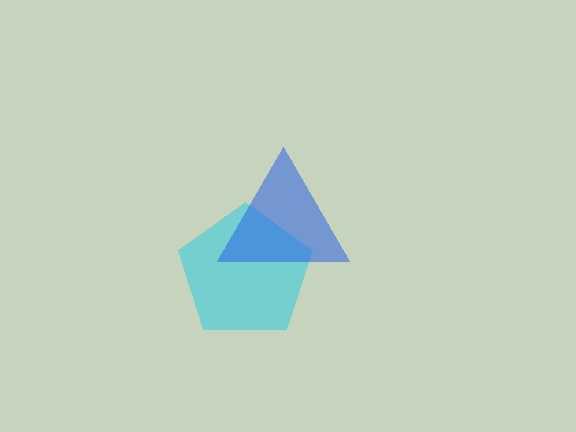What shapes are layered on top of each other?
The layered shapes are: a cyan pentagon, a blue triangle.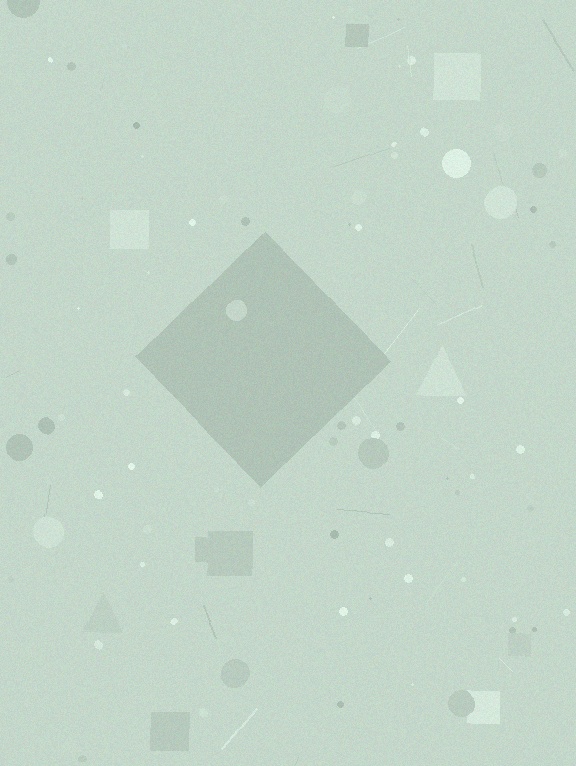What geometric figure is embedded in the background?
A diamond is embedded in the background.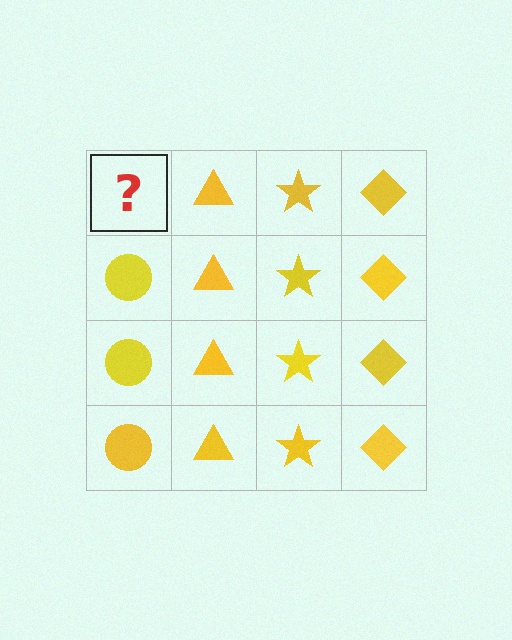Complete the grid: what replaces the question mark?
The question mark should be replaced with a yellow circle.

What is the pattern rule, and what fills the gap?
The rule is that each column has a consistent shape. The gap should be filled with a yellow circle.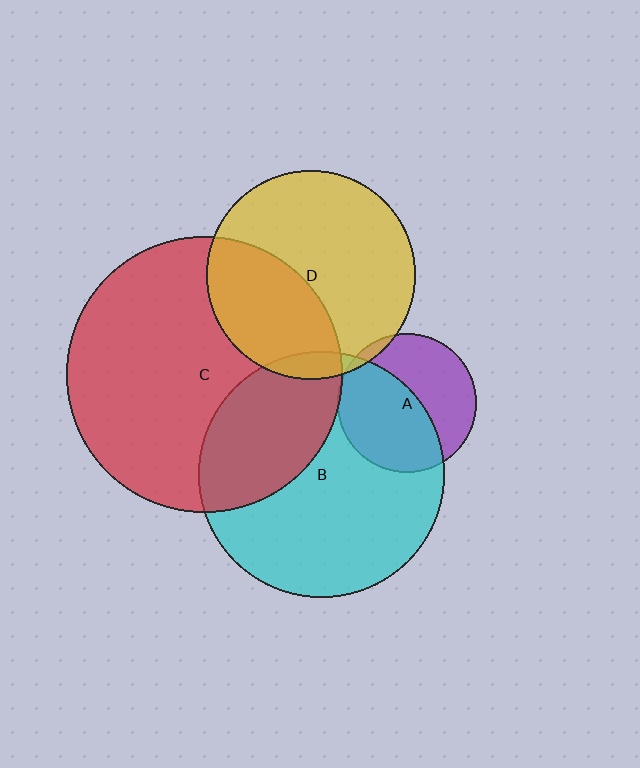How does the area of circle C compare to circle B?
Approximately 1.3 times.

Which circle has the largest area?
Circle C (red).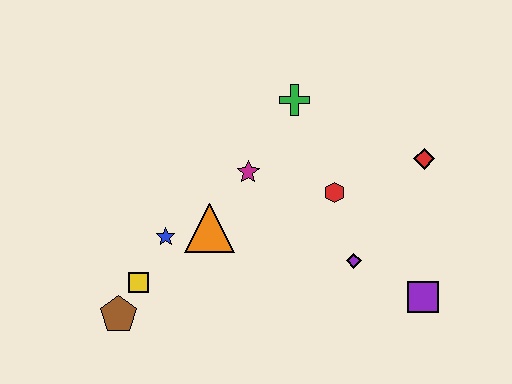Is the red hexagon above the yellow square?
Yes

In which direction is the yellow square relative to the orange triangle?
The yellow square is to the left of the orange triangle.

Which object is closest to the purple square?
The purple diamond is closest to the purple square.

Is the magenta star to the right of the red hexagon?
No